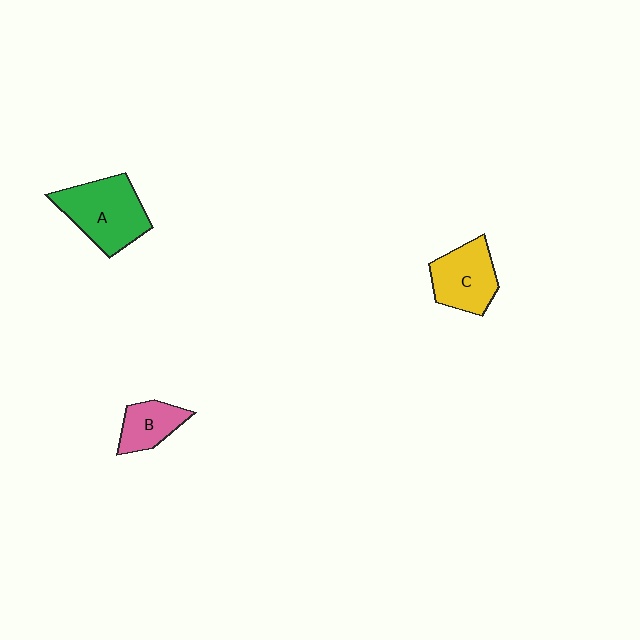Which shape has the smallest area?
Shape B (pink).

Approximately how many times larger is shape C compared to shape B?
Approximately 1.5 times.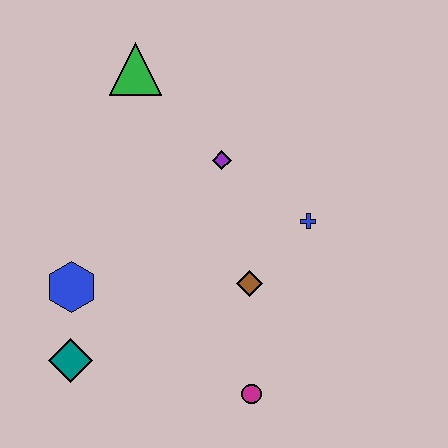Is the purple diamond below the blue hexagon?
No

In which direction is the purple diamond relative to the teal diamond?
The purple diamond is above the teal diamond.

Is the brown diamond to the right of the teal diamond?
Yes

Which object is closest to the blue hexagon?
The teal diamond is closest to the blue hexagon.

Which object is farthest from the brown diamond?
The green triangle is farthest from the brown diamond.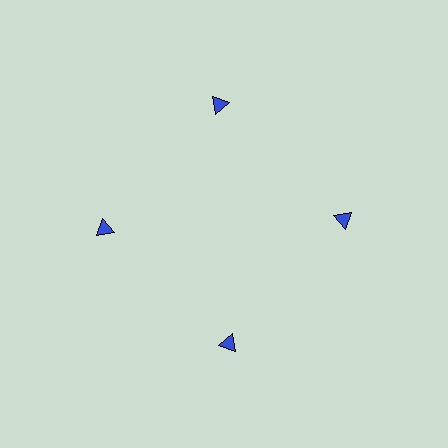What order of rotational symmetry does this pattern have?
This pattern has 4-fold rotational symmetry.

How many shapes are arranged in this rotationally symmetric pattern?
There are 4 shapes, arranged in 4 groups of 1.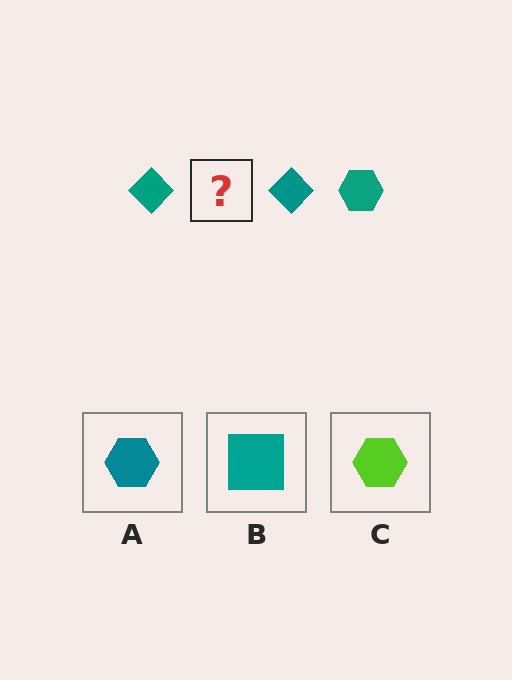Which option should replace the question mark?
Option A.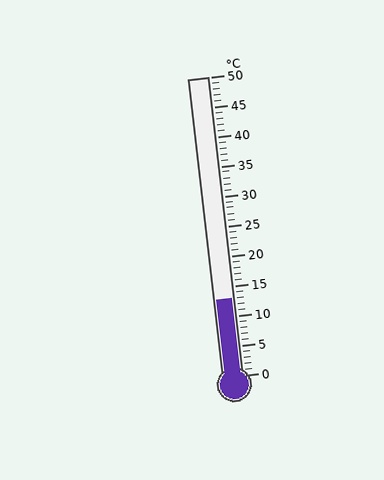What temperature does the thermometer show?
The thermometer shows approximately 13°C.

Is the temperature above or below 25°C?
The temperature is below 25°C.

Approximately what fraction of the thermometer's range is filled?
The thermometer is filled to approximately 25% of its range.